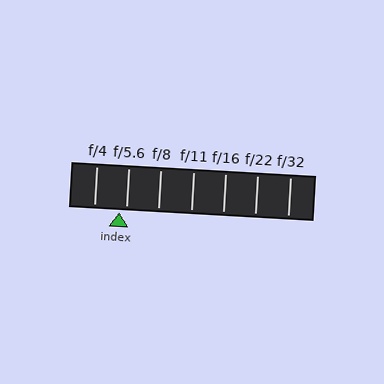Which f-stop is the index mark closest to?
The index mark is closest to f/5.6.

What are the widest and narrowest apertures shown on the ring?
The widest aperture shown is f/4 and the narrowest is f/32.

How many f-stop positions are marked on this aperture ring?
There are 7 f-stop positions marked.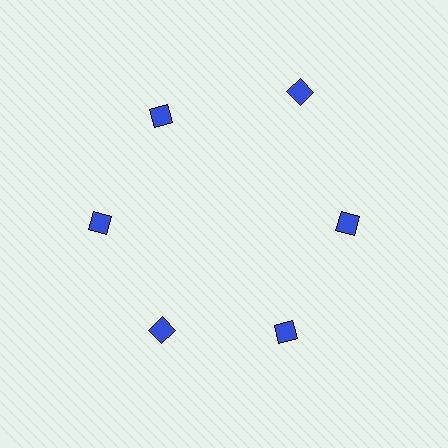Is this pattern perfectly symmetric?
No. The 6 blue squares are arranged in a ring, but one element near the 1 o'clock position is pushed outward from the center, breaking the 6-fold rotational symmetry.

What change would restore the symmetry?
The symmetry would be restored by moving it inward, back onto the ring so that all 6 squares sit at equal angles and equal distance from the center.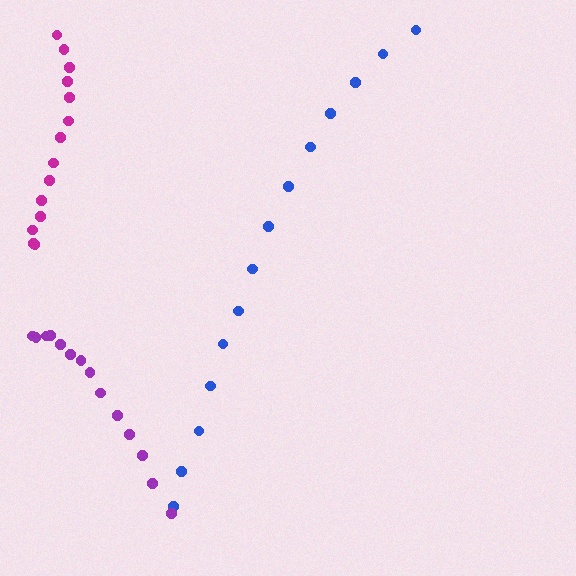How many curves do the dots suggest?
There are 3 distinct paths.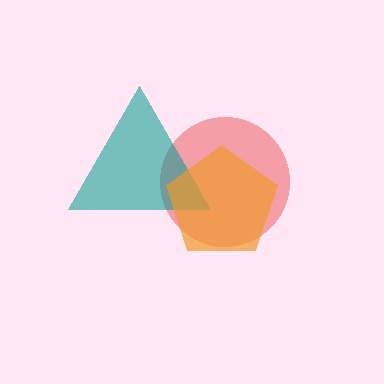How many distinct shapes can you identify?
There are 3 distinct shapes: a red circle, a teal triangle, an orange pentagon.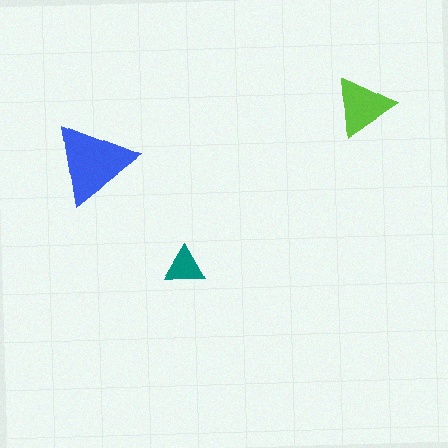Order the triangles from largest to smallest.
the blue one, the lime one, the teal one.